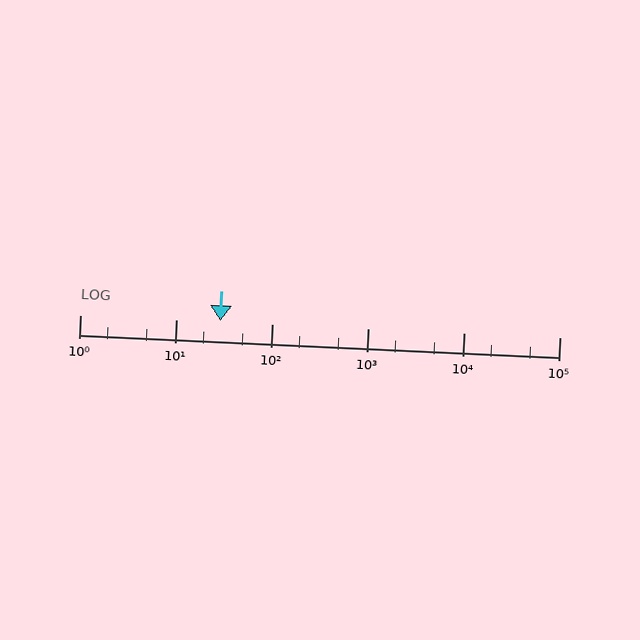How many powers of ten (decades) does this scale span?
The scale spans 5 decades, from 1 to 100000.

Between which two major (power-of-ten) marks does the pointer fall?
The pointer is between 10 and 100.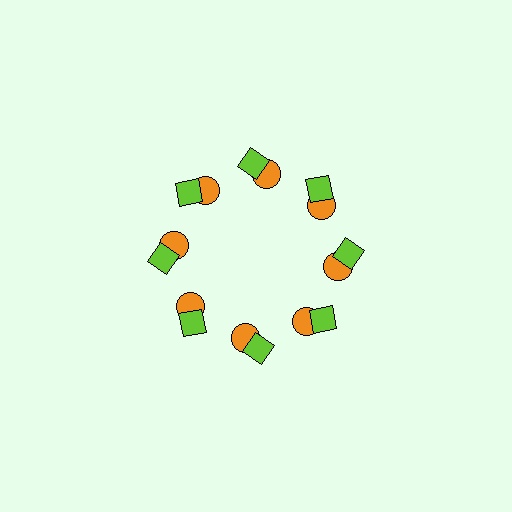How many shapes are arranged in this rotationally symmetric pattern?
There are 16 shapes, arranged in 8 groups of 2.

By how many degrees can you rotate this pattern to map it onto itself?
The pattern maps onto itself every 45 degrees of rotation.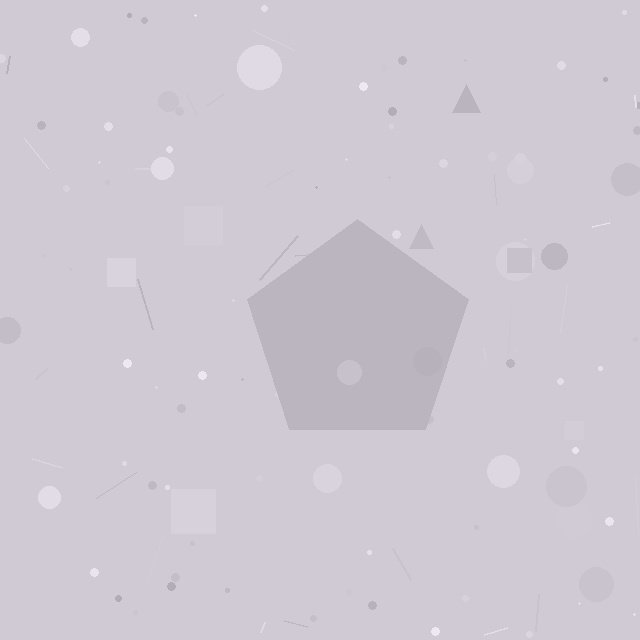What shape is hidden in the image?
A pentagon is hidden in the image.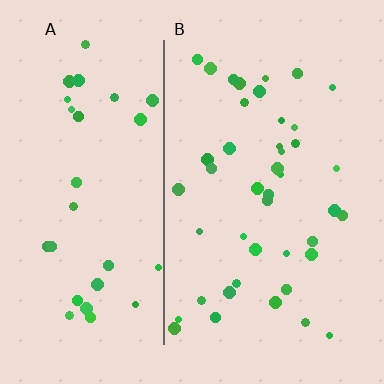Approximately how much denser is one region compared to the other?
Approximately 1.4× — region B over region A.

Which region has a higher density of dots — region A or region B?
B (the right).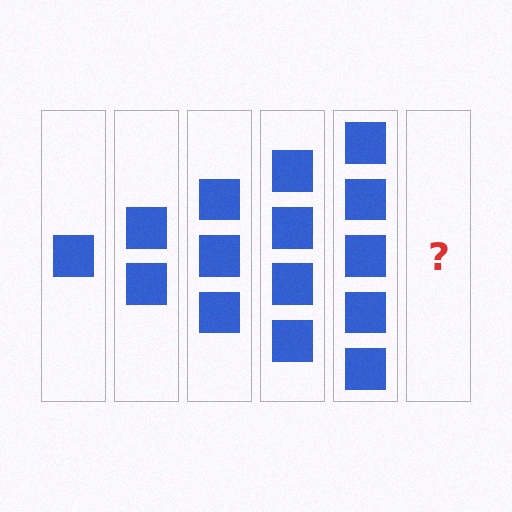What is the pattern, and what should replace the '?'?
The pattern is that each step adds one more square. The '?' should be 6 squares.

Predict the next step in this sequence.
The next step is 6 squares.